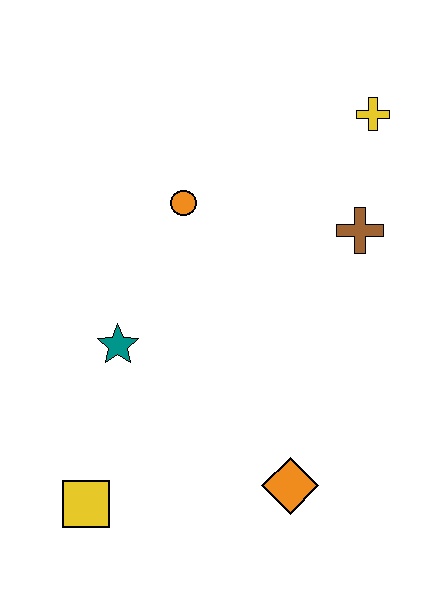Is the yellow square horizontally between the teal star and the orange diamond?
No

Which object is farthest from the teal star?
The yellow cross is farthest from the teal star.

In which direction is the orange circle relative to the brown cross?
The orange circle is to the left of the brown cross.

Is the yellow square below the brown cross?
Yes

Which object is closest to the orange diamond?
The yellow square is closest to the orange diamond.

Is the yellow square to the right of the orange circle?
No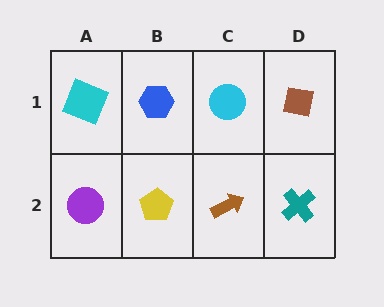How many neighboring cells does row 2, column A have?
2.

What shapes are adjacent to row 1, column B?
A yellow pentagon (row 2, column B), a cyan square (row 1, column A), a cyan circle (row 1, column C).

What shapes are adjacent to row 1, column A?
A purple circle (row 2, column A), a blue hexagon (row 1, column B).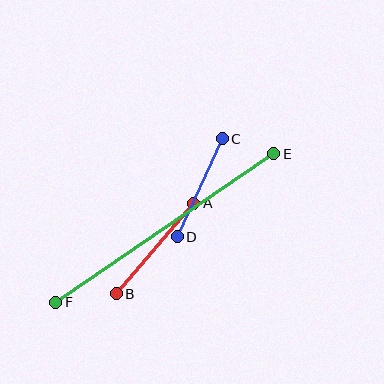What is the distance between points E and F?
The distance is approximately 264 pixels.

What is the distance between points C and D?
The distance is approximately 108 pixels.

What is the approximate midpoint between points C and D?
The midpoint is at approximately (200, 188) pixels.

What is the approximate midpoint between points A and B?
The midpoint is at approximately (155, 249) pixels.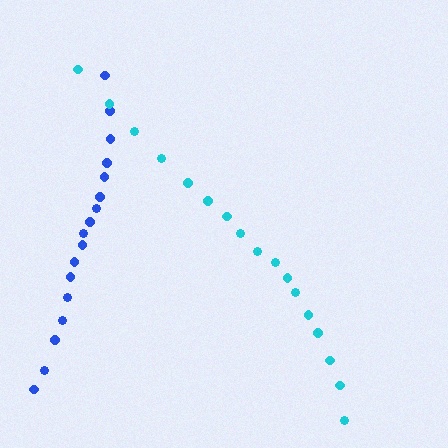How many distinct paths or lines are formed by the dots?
There are 2 distinct paths.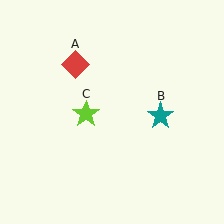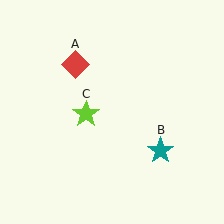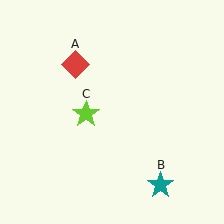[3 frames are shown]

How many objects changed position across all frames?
1 object changed position: teal star (object B).